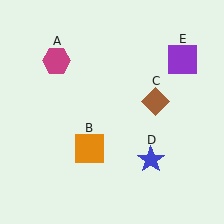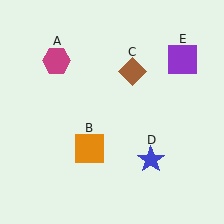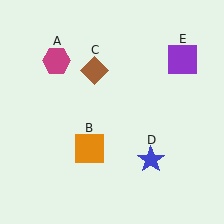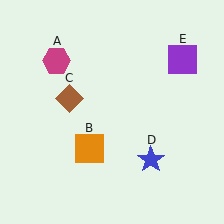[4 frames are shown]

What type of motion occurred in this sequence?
The brown diamond (object C) rotated counterclockwise around the center of the scene.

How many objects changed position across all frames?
1 object changed position: brown diamond (object C).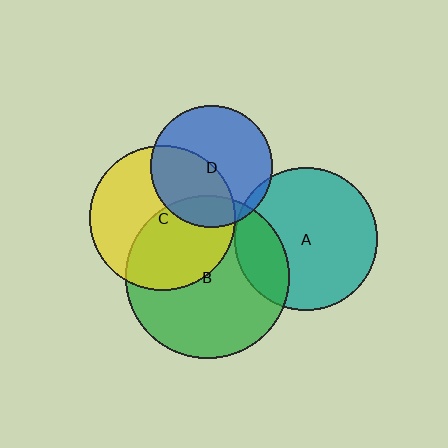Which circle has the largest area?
Circle B (green).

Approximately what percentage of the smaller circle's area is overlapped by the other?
Approximately 15%.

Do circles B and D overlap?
Yes.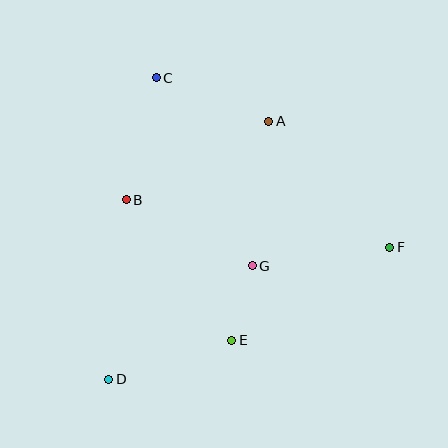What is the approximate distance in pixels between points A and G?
The distance between A and G is approximately 146 pixels.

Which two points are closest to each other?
Points E and G are closest to each other.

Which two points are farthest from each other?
Points D and F are farthest from each other.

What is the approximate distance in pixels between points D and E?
The distance between D and E is approximately 129 pixels.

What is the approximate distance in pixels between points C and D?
The distance between C and D is approximately 306 pixels.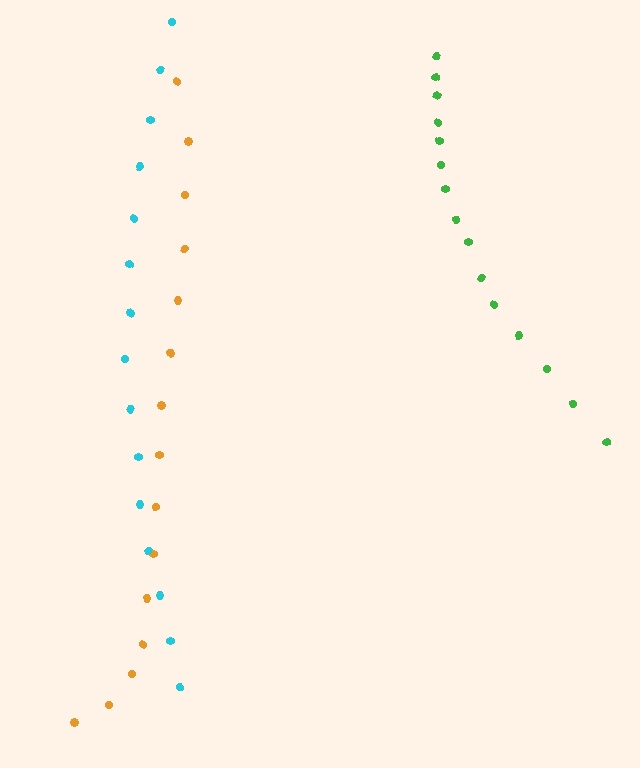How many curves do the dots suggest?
There are 3 distinct paths.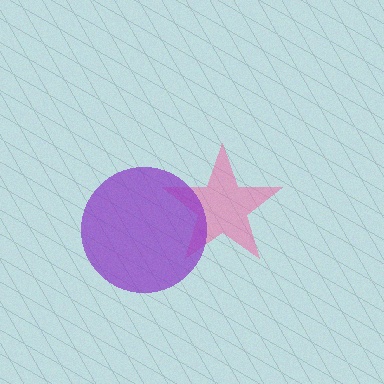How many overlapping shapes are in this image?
There are 2 overlapping shapes in the image.